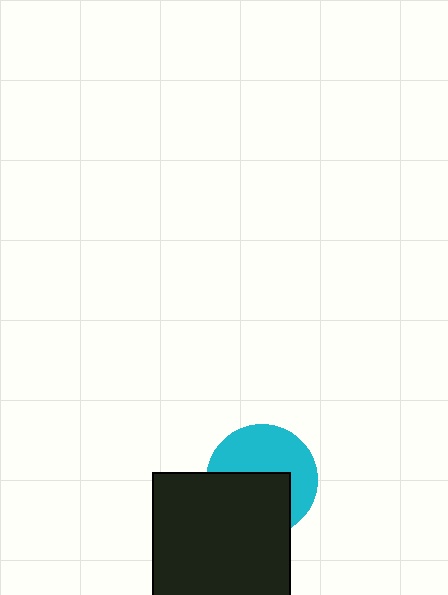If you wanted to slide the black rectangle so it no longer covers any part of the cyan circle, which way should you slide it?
Slide it down — that is the most direct way to separate the two shapes.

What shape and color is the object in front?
The object in front is a black rectangle.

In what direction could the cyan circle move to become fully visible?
The cyan circle could move up. That would shift it out from behind the black rectangle entirely.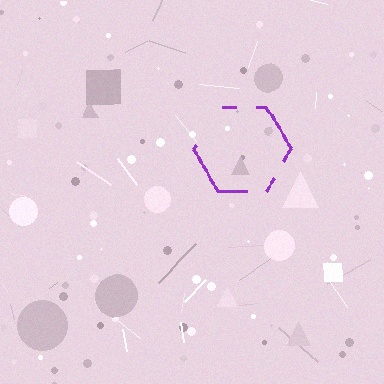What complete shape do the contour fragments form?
The contour fragments form a hexagon.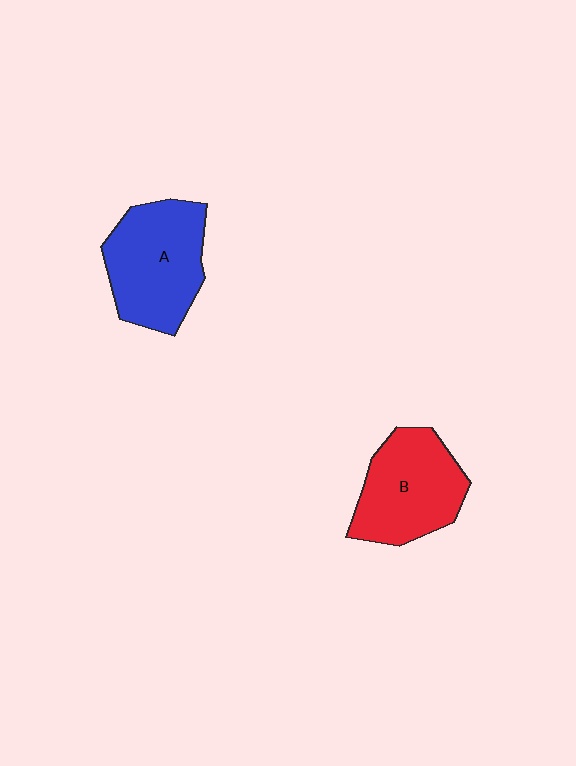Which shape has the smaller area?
Shape B (red).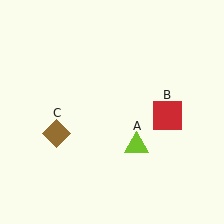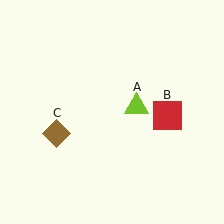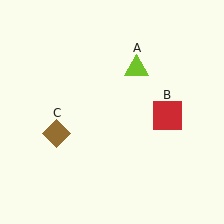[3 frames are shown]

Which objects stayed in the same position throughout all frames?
Red square (object B) and brown diamond (object C) remained stationary.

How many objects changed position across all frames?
1 object changed position: lime triangle (object A).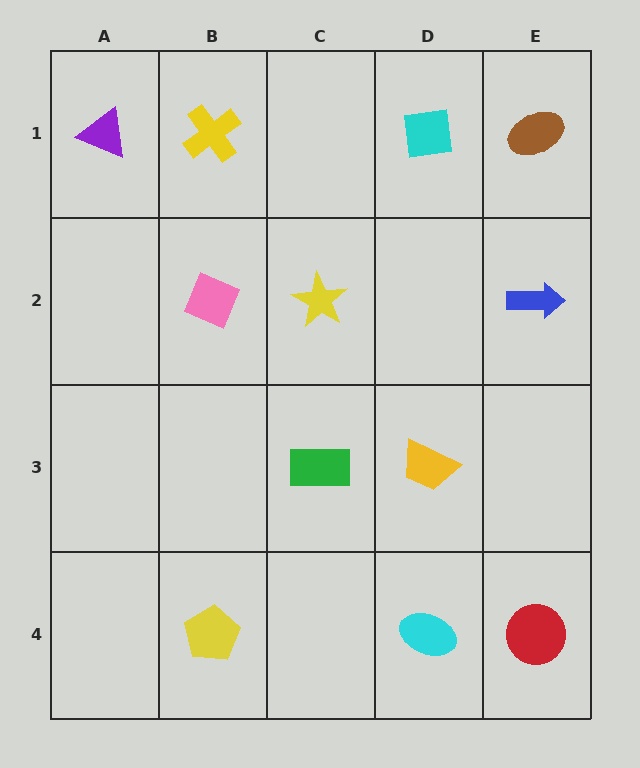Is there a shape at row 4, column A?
No, that cell is empty.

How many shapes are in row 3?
2 shapes.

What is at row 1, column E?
A brown ellipse.